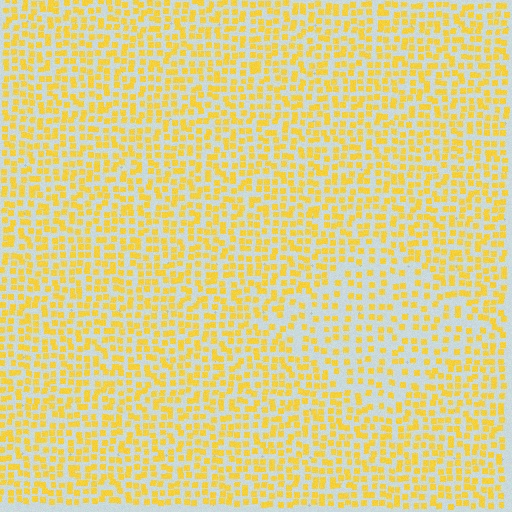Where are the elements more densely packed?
The elements are more densely packed outside the diamond boundary.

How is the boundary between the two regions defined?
The boundary is defined by a change in element density (approximately 1.7x ratio). All elements are the same color, size, and shape.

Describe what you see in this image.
The image contains small yellow elements arranged at two different densities. A diamond-shaped region is visible where the elements are less densely packed than the surrounding area.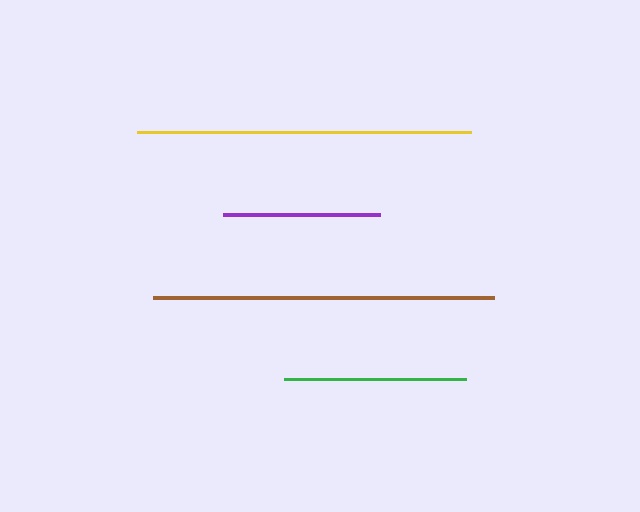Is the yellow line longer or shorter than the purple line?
The yellow line is longer than the purple line.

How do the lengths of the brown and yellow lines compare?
The brown and yellow lines are approximately the same length.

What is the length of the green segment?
The green segment is approximately 182 pixels long.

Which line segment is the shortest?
The purple line is the shortest at approximately 157 pixels.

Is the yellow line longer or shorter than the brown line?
The brown line is longer than the yellow line.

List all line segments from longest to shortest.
From longest to shortest: brown, yellow, green, purple.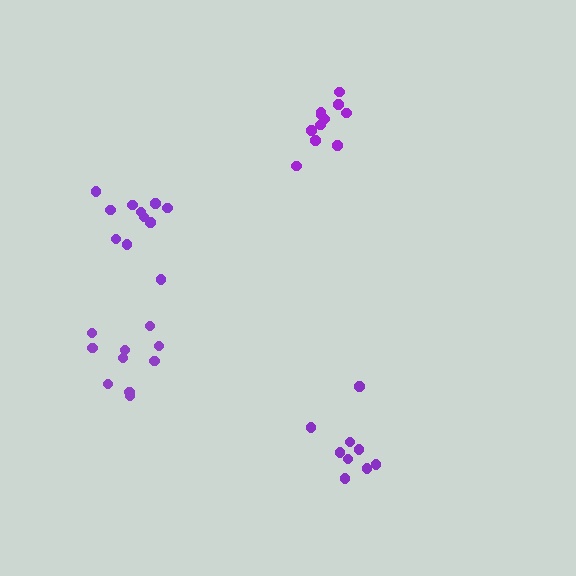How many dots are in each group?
Group 1: 10 dots, Group 2: 11 dots, Group 3: 11 dots, Group 4: 9 dots (41 total).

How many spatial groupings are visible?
There are 4 spatial groupings.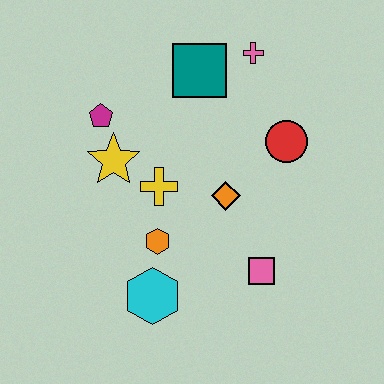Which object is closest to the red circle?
The orange diamond is closest to the red circle.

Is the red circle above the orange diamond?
Yes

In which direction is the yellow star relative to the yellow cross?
The yellow star is to the left of the yellow cross.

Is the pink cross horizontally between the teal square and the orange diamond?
No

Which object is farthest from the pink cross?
The cyan hexagon is farthest from the pink cross.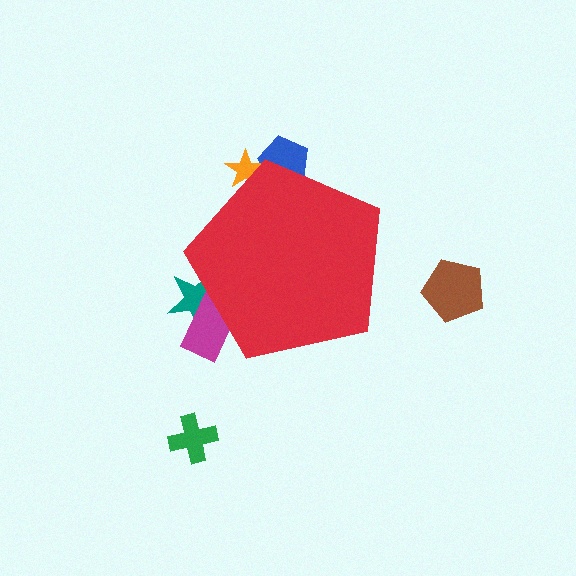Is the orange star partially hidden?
Yes, the orange star is partially hidden behind the red pentagon.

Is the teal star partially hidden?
Yes, the teal star is partially hidden behind the red pentagon.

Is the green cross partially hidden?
No, the green cross is fully visible.